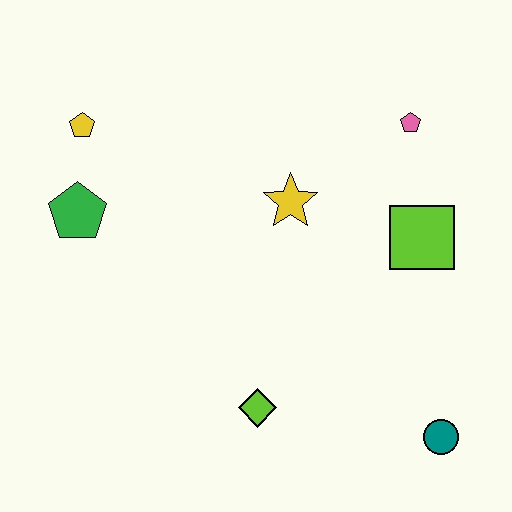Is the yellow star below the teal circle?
No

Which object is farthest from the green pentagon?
The teal circle is farthest from the green pentagon.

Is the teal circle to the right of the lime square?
Yes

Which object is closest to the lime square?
The pink pentagon is closest to the lime square.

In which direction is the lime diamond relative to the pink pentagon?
The lime diamond is below the pink pentagon.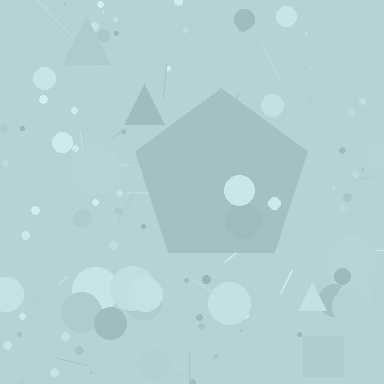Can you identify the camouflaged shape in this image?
The camouflaged shape is a pentagon.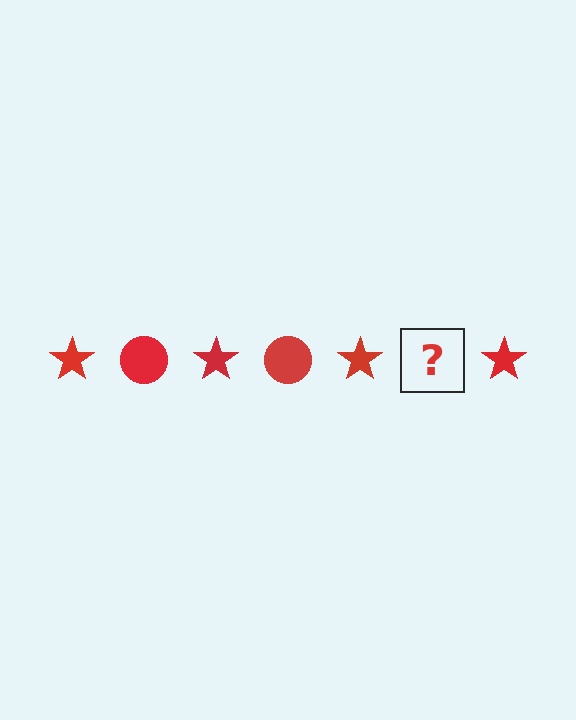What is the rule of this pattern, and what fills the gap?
The rule is that the pattern cycles through star, circle shapes in red. The gap should be filled with a red circle.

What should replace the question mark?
The question mark should be replaced with a red circle.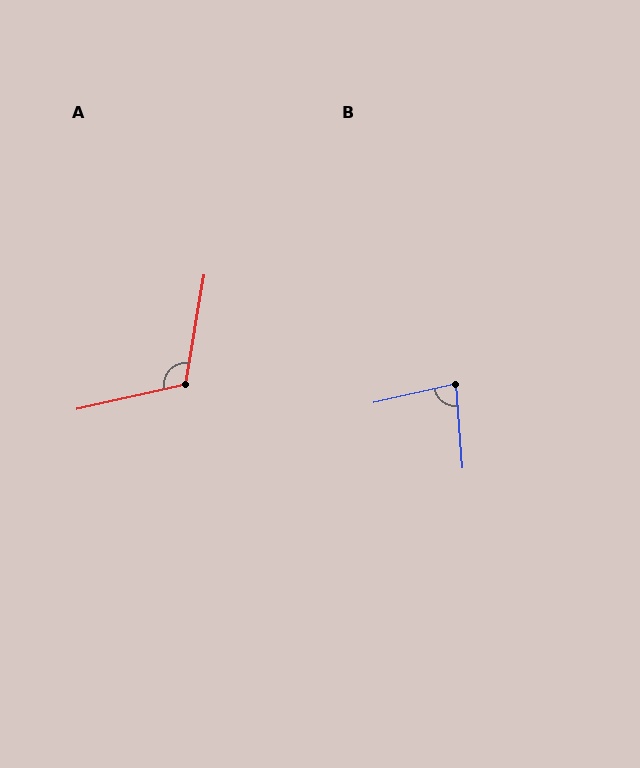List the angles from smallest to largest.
B (82°), A (112°).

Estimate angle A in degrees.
Approximately 112 degrees.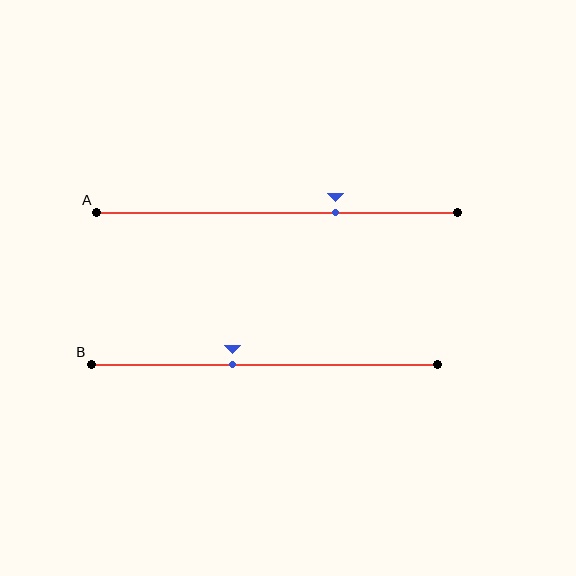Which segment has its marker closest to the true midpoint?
Segment B has its marker closest to the true midpoint.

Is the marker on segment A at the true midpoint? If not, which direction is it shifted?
No, the marker on segment A is shifted to the right by about 16% of the segment length.